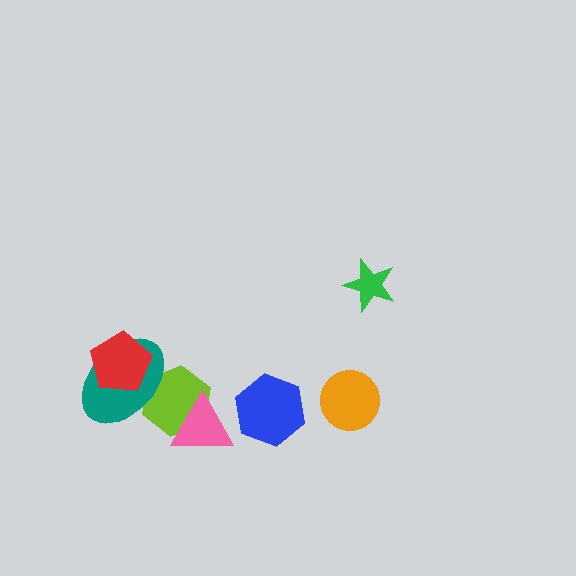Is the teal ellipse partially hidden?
Yes, it is partially covered by another shape.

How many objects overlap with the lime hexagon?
2 objects overlap with the lime hexagon.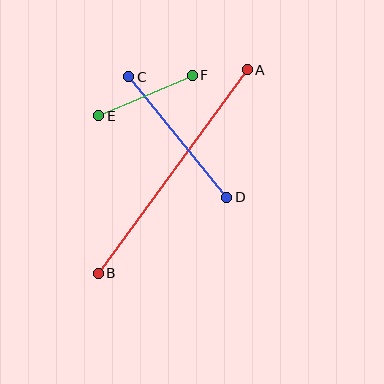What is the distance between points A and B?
The distance is approximately 252 pixels.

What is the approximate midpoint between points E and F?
The midpoint is at approximately (146, 96) pixels.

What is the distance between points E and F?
The distance is approximately 102 pixels.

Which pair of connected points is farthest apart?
Points A and B are farthest apart.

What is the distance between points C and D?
The distance is approximately 155 pixels.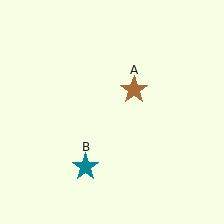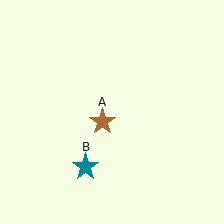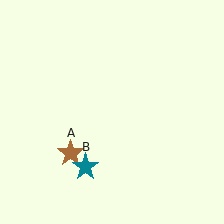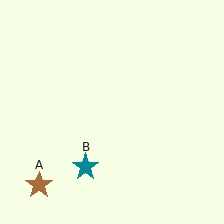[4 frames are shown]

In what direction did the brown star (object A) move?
The brown star (object A) moved down and to the left.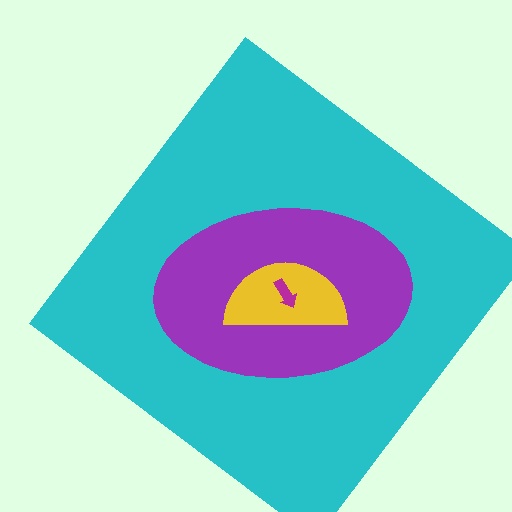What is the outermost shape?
The cyan diamond.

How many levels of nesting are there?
4.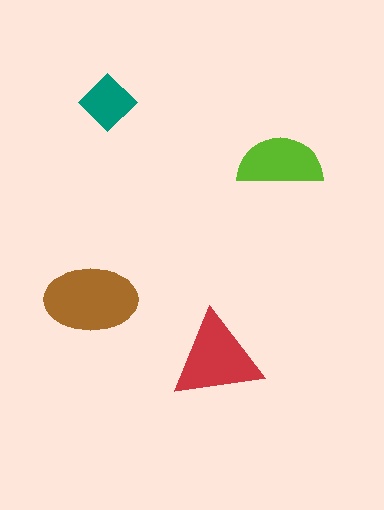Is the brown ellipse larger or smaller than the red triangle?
Larger.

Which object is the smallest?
The teal diamond.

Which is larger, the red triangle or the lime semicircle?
The red triangle.